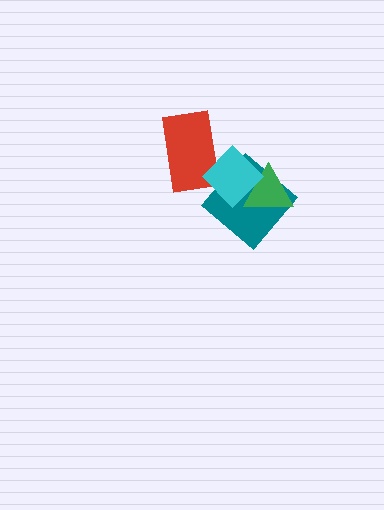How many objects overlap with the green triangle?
2 objects overlap with the green triangle.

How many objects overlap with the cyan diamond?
3 objects overlap with the cyan diamond.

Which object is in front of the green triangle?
The cyan diamond is in front of the green triangle.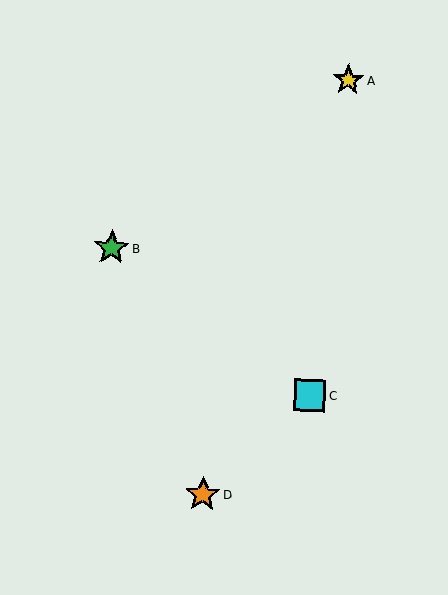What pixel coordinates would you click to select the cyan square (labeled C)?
Click at (310, 395) to select the cyan square C.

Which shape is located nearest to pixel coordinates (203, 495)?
The orange star (labeled D) at (203, 494) is nearest to that location.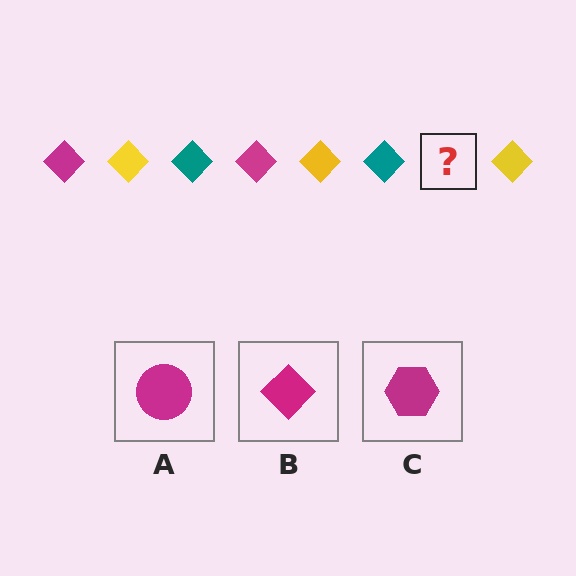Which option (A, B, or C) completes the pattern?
B.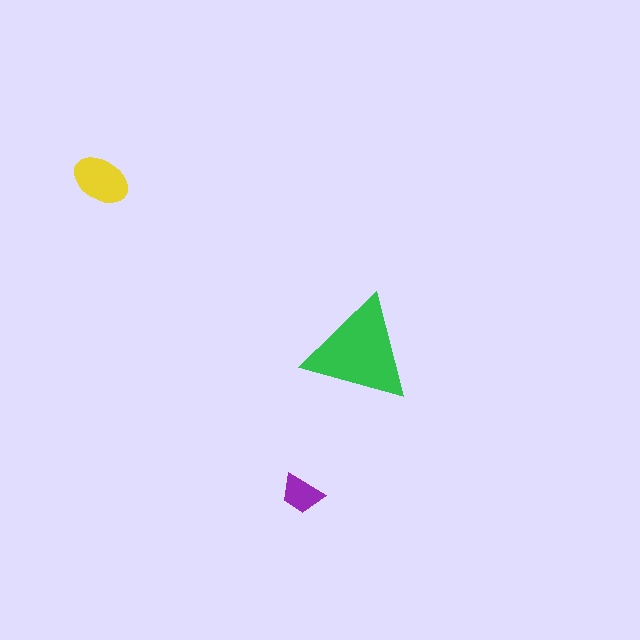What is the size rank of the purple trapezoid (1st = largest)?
3rd.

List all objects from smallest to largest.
The purple trapezoid, the yellow ellipse, the green triangle.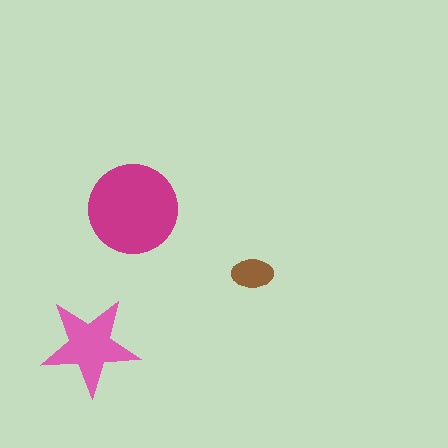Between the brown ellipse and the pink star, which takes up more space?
The pink star.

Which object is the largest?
The magenta circle.